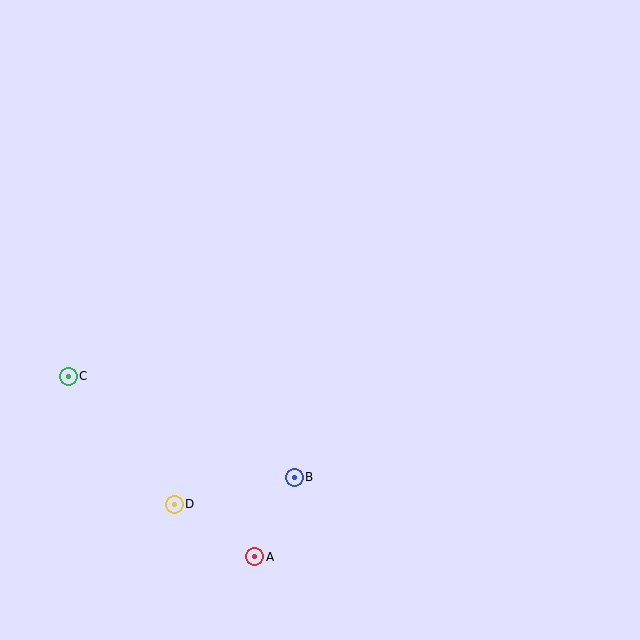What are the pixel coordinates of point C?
Point C is at (68, 376).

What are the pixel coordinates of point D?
Point D is at (174, 504).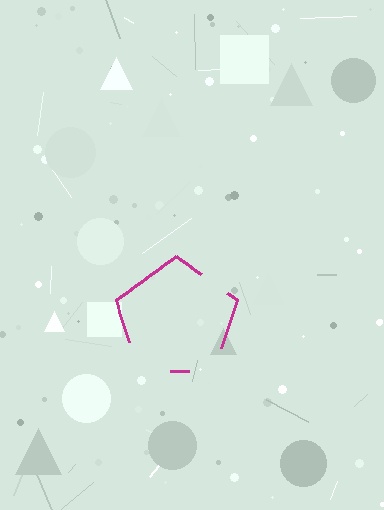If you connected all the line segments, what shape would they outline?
They would outline a pentagon.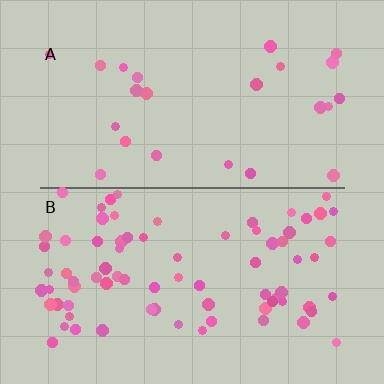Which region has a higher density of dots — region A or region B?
B (the bottom).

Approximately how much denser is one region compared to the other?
Approximately 3.2× — region B over region A.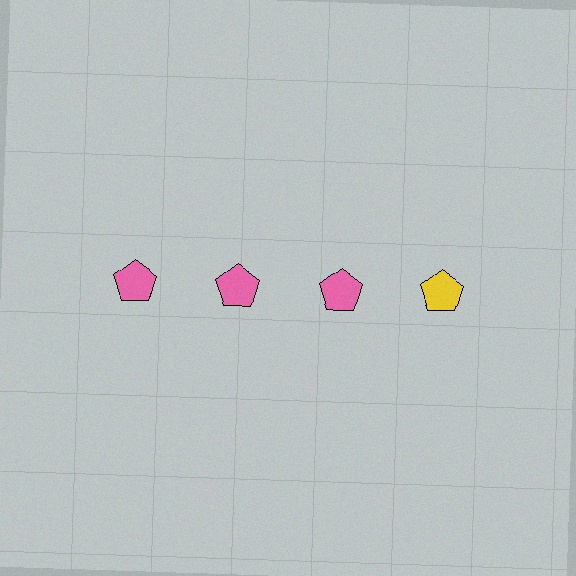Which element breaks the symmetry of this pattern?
The yellow pentagon in the top row, second from right column breaks the symmetry. All other shapes are pink pentagons.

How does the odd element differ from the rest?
It has a different color: yellow instead of pink.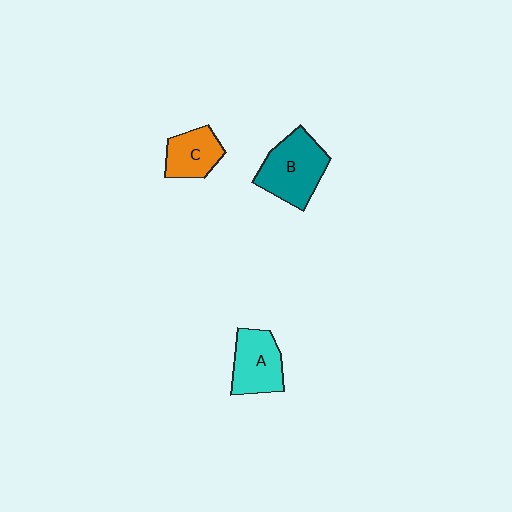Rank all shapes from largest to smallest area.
From largest to smallest: B (teal), A (cyan), C (orange).